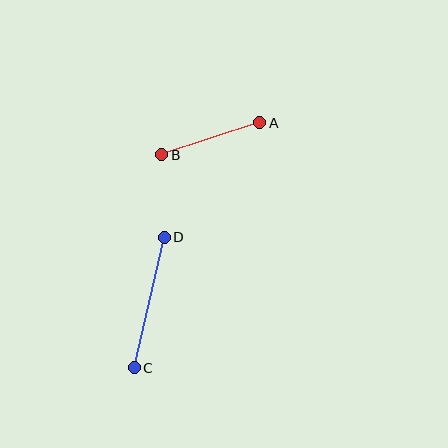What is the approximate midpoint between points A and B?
The midpoint is at approximately (211, 139) pixels.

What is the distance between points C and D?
The distance is approximately 134 pixels.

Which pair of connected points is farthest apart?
Points C and D are farthest apart.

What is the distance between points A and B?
The distance is approximately 103 pixels.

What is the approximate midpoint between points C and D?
The midpoint is at approximately (149, 302) pixels.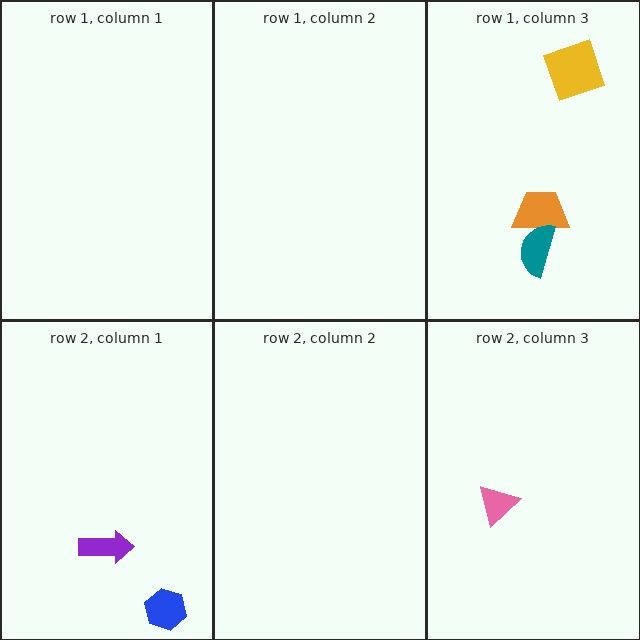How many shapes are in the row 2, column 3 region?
1.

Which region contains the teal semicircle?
The row 1, column 3 region.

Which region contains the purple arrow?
The row 2, column 1 region.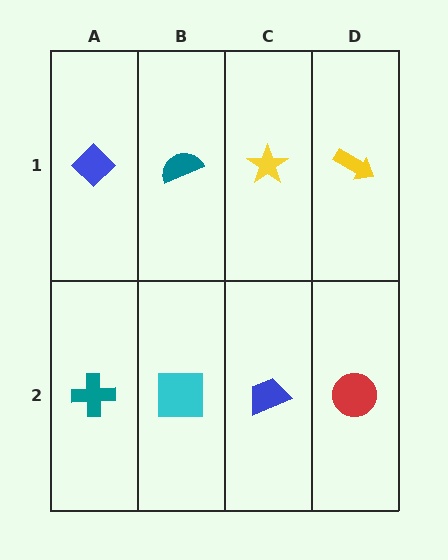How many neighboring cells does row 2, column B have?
3.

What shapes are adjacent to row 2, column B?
A teal semicircle (row 1, column B), a teal cross (row 2, column A), a blue trapezoid (row 2, column C).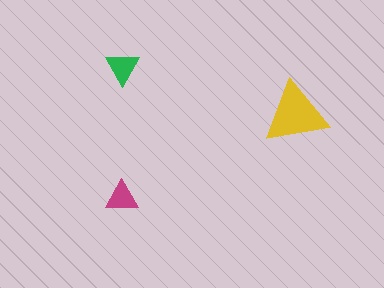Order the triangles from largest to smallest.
the yellow one, the green one, the magenta one.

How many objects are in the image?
There are 3 objects in the image.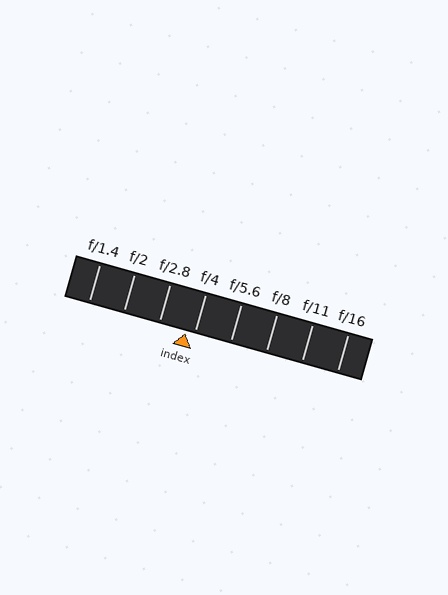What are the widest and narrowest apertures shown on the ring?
The widest aperture shown is f/1.4 and the narrowest is f/16.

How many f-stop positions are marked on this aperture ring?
There are 8 f-stop positions marked.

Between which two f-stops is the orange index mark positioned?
The index mark is between f/2.8 and f/4.